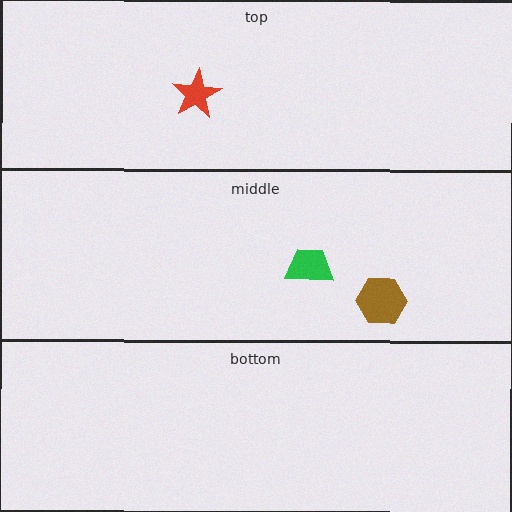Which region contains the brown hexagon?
The middle region.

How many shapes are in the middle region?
2.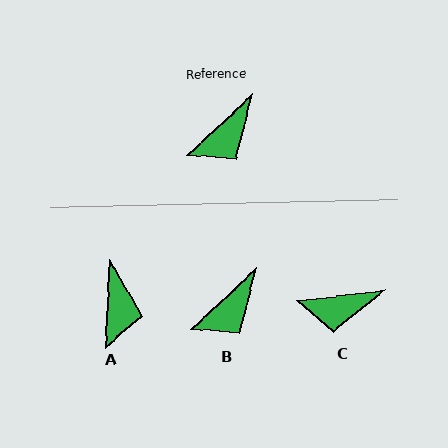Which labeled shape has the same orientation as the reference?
B.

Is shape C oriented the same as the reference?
No, it is off by about 36 degrees.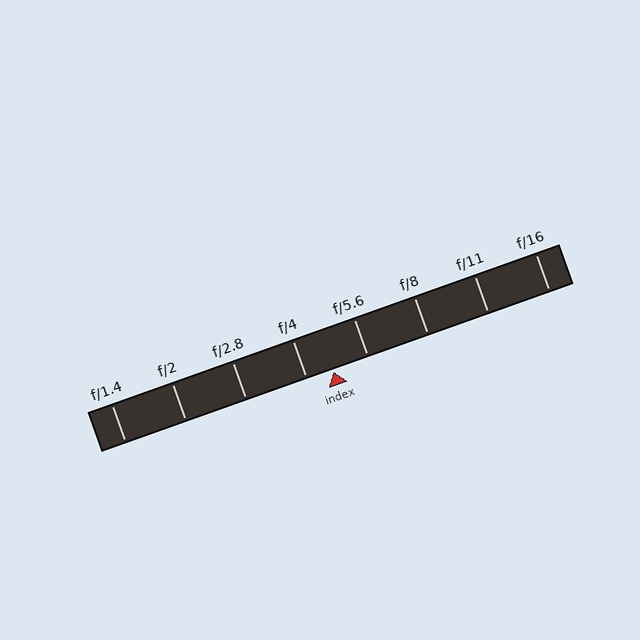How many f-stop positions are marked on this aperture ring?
There are 8 f-stop positions marked.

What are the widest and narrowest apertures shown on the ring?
The widest aperture shown is f/1.4 and the narrowest is f/16.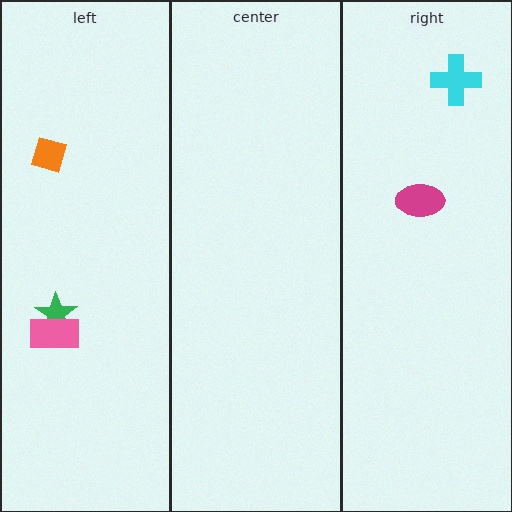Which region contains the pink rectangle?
The left region.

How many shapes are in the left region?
3.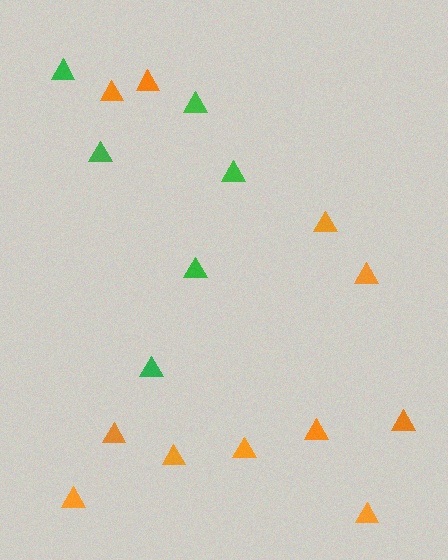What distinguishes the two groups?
There are 2 groups: one group of orange triangles (11) and one group of green triangles (6).